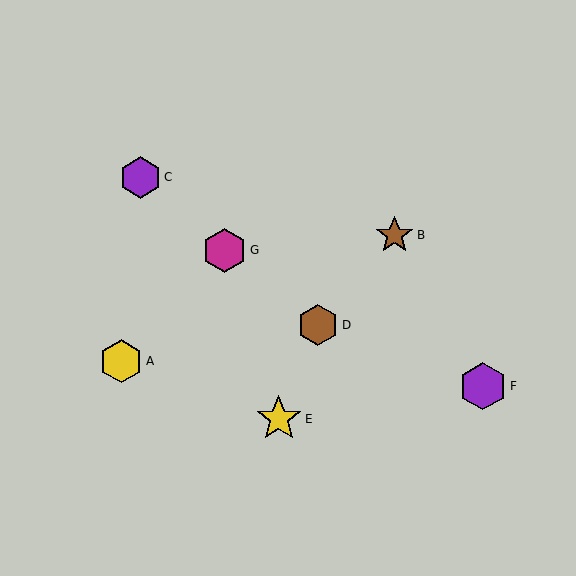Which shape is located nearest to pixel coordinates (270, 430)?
The yellow star (labeled E) at (279, 419) is nearest to that location.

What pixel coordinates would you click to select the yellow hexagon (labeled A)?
Click at (121, 361) to select the yellow hexagon A.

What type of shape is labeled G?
Shape G is a magenta hexagon.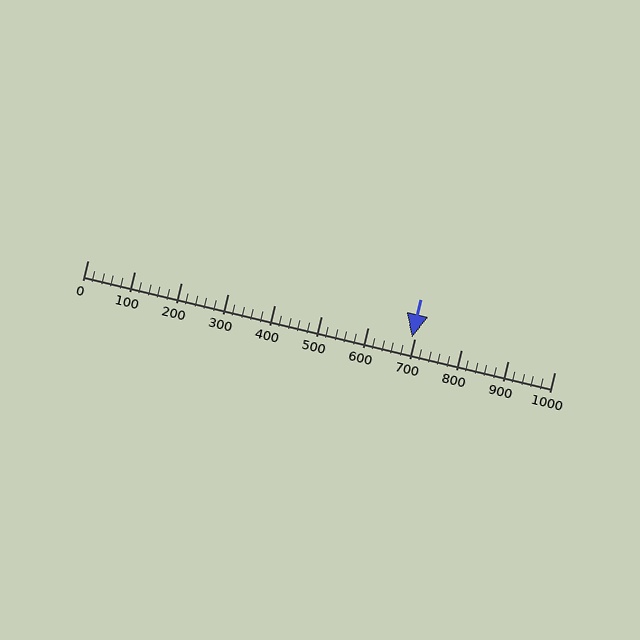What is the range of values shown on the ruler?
The ruler shows values from 0 to 1000.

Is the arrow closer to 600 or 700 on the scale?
The arrow is closer to 700.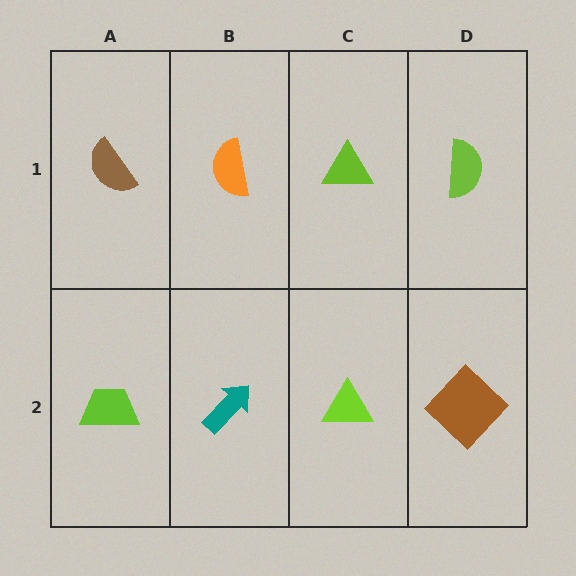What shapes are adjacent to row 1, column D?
A brown diamond (row 2, column D), a lime triangle (row 1, column C).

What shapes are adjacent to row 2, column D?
A lime semicircle (row 1, column D), a lime triangle (row 2, column C).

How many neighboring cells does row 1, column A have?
2.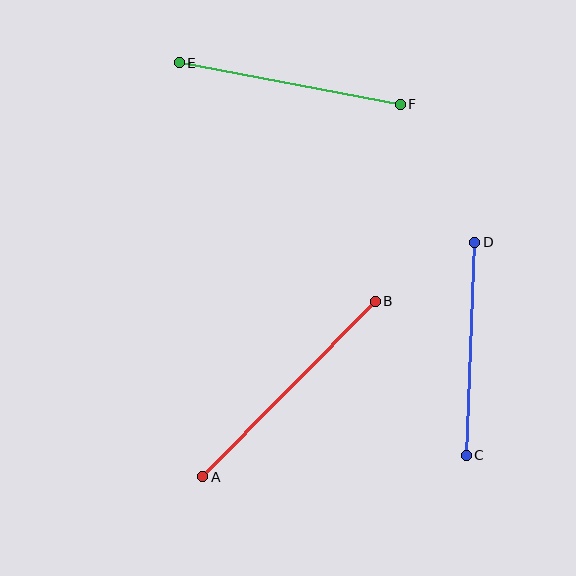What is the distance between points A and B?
The distance is approximately 246 pixels.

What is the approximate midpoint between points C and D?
The midpoint is at approximately (470, 349) pixels.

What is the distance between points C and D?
The distance is approximately 213 pixels.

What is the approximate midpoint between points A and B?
The midpoint is at approximately (289, 389) pixels.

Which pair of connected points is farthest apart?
Points A and B are farthest apart.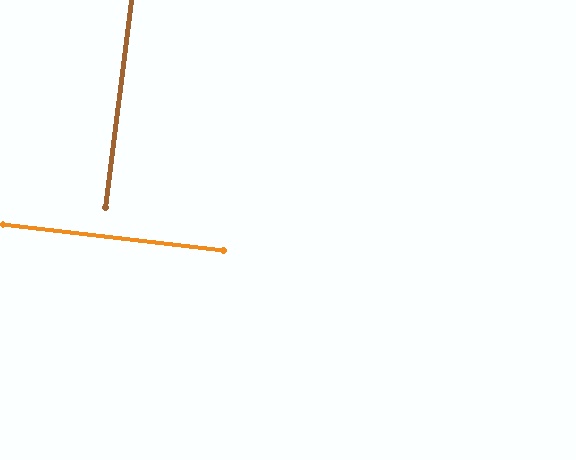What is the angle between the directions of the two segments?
Approximately 90 degrees.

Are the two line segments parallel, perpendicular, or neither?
Perpendicular — they meet at approximately 90°.